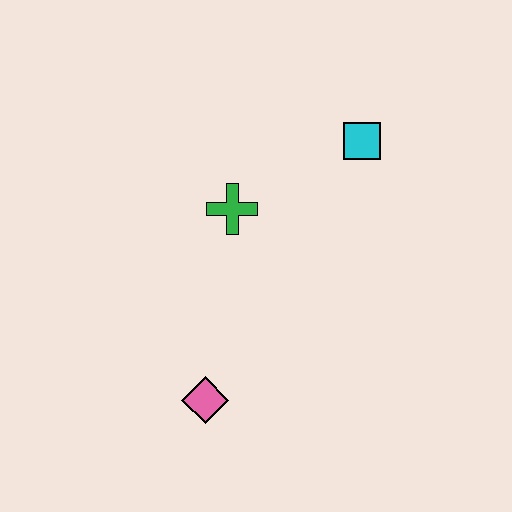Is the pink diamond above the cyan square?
No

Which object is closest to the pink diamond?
The green cross is closest to the pink diamond.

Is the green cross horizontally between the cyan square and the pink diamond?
Yes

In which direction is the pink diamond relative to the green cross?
The pink diamond is below the green cross.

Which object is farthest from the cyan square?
The pink diamond is farthest from the cyan square.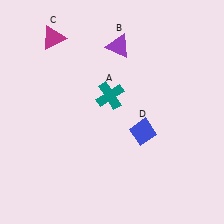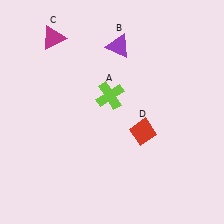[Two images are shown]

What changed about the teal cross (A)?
In Image 1, A is teal. In Image 2, it changed to lime.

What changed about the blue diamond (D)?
In Image 1, D is blue. In Image 2, it changed to red.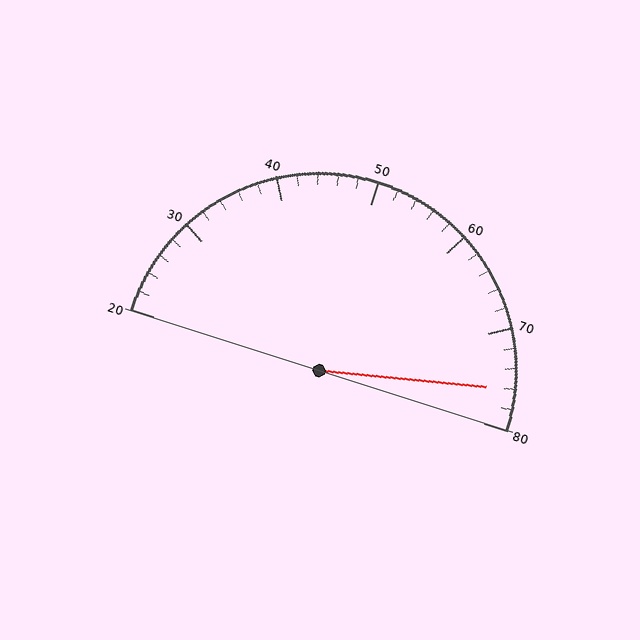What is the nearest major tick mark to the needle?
The nearest major tick mark is 80.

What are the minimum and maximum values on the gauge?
The gauge ranges from 20 to 80.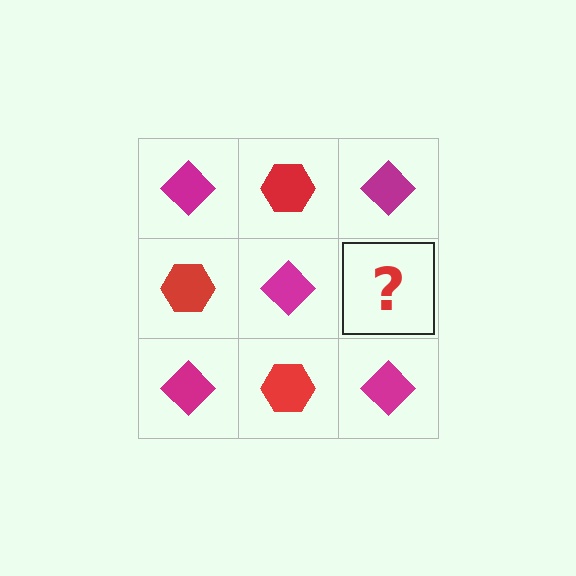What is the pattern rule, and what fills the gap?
The rule is that it alternates magenta diamond and red hexagon in a checkerboard pattern. The gap should be filled with a red hexagon.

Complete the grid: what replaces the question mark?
The question mark should be replaced with a red hexagon.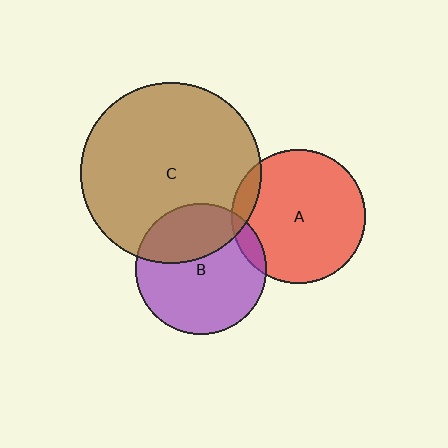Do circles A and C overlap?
Yes.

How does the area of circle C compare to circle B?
Approximately 1.9 times.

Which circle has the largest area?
Circle C (brown).